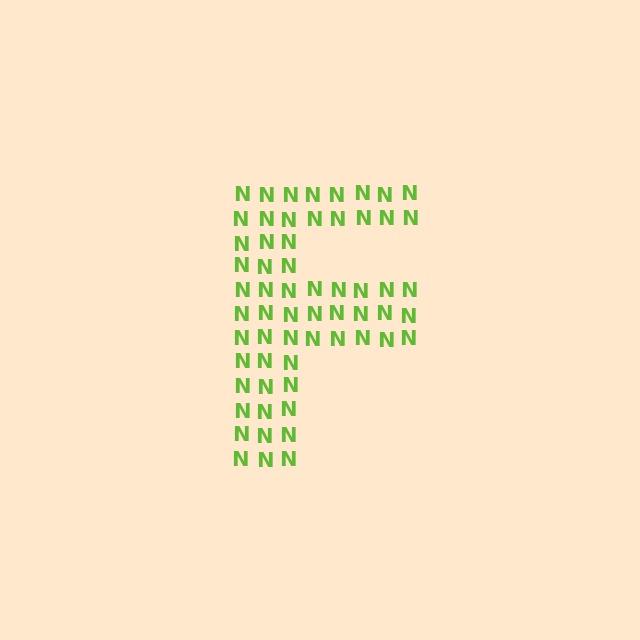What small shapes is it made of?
It is made of small letter N's.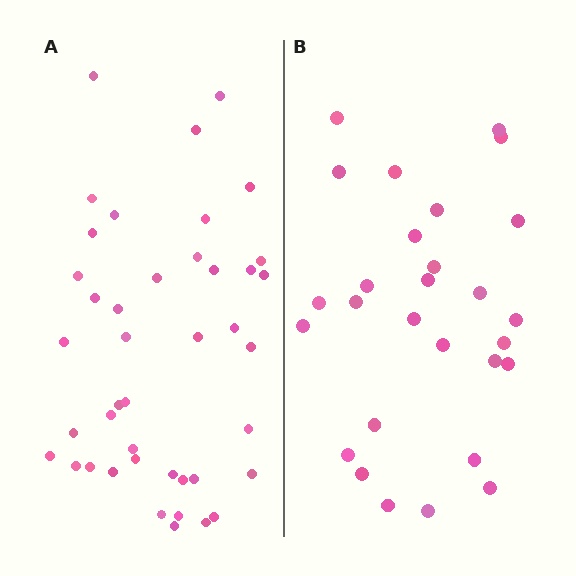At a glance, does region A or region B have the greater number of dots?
Region A (the left region) has more dots.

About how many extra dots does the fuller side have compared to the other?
Region A has approximately 15 more dots than region B.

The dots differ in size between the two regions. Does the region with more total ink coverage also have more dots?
No. Region B has more total ink coverage because its dots are larger, but region A actually contains more individual dots. Total area can be misleading — the number of items is what matters here.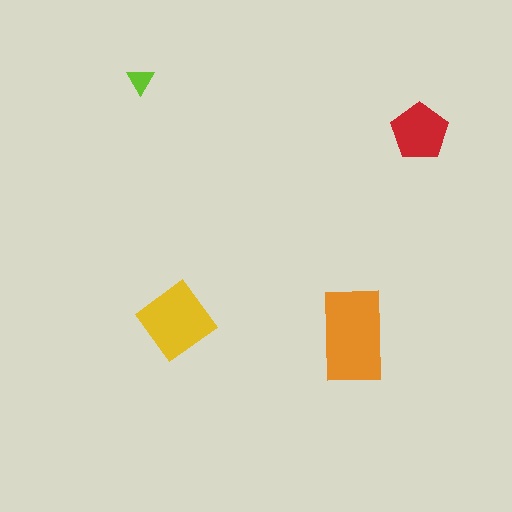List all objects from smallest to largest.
The lime triangle, the red pentagon, the yellow diamond, the orange rectangle.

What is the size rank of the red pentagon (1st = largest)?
3rd.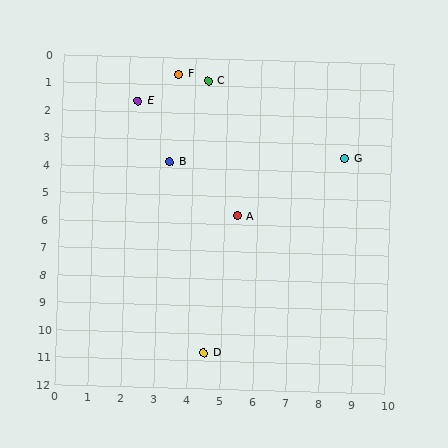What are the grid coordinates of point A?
Point A is at approximately (5.4, 5.7).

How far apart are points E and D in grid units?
Points E and D are about 9.4 grid units apart.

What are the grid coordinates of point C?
Point C is at approximately (4.4, 0.8).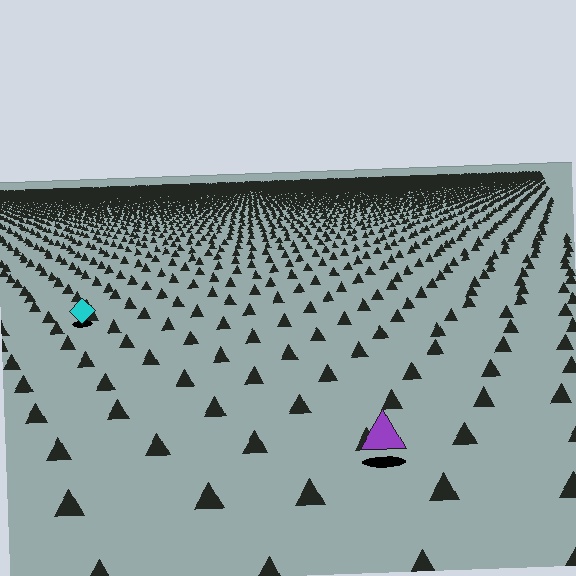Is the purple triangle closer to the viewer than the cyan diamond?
Yes. The purple triangle is closer — you can tell from the texture gradient: the ground texture is coarser near it.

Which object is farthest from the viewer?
The cyan diamond is farthest from the viewer. It appears smaller and the ground texture around it is denser.